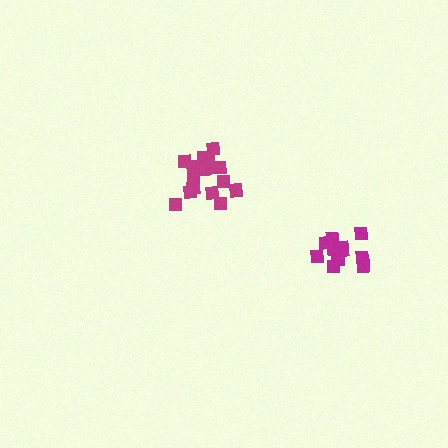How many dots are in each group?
Group 1: 12 dots, Group 2: 18 dots (30 total).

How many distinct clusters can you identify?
There are 2 distinct clusters.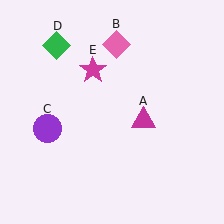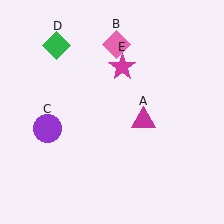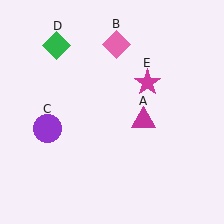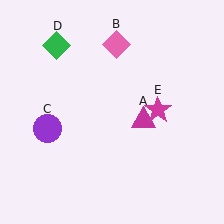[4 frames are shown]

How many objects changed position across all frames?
1 object changed position: magenta star (object E).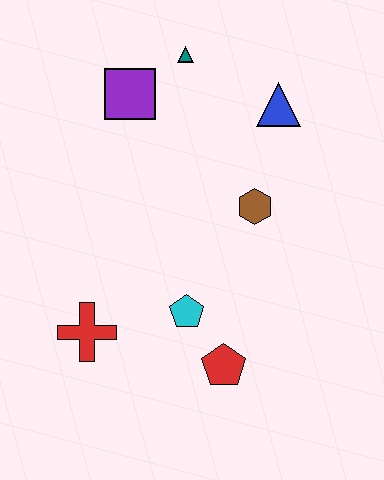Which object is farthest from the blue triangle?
The red cross is farthest from the blue triangle.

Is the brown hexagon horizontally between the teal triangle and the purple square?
No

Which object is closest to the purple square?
The teal triangle is closest to the purple square.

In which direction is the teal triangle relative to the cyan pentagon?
The teal triangle is above the cyan pentagon.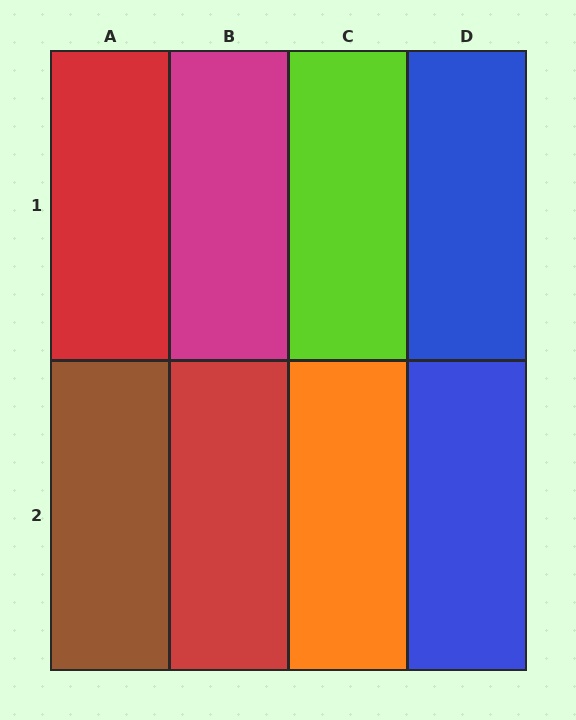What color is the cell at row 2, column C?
Orange.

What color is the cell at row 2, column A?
Brown.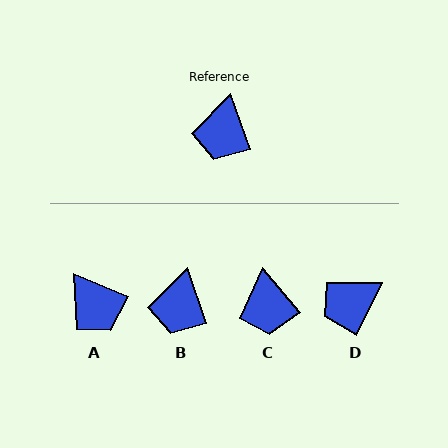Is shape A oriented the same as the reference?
No, it is off by about 47 degrees.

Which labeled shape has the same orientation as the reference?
B.